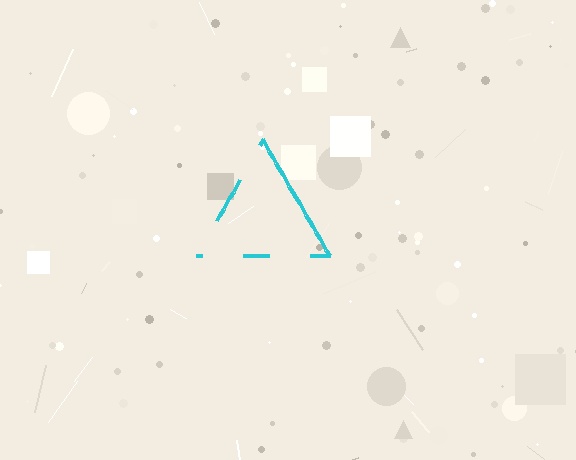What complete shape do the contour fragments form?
The contour fragments form a triangle.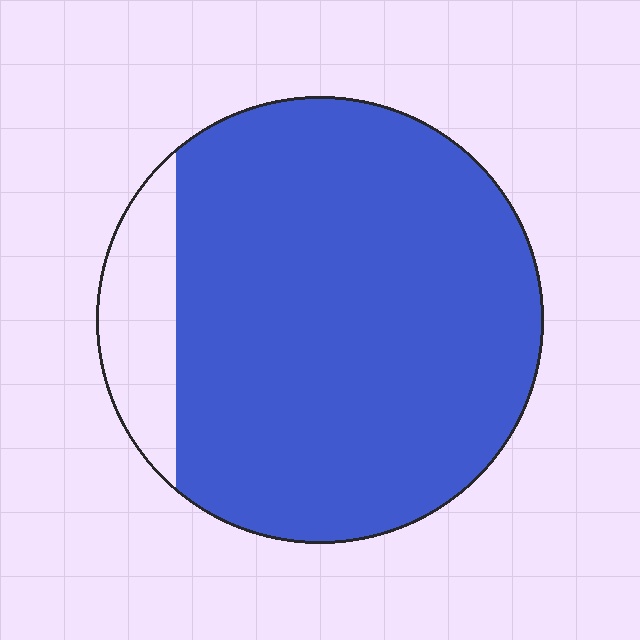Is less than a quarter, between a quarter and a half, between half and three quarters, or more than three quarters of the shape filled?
More than three quarters.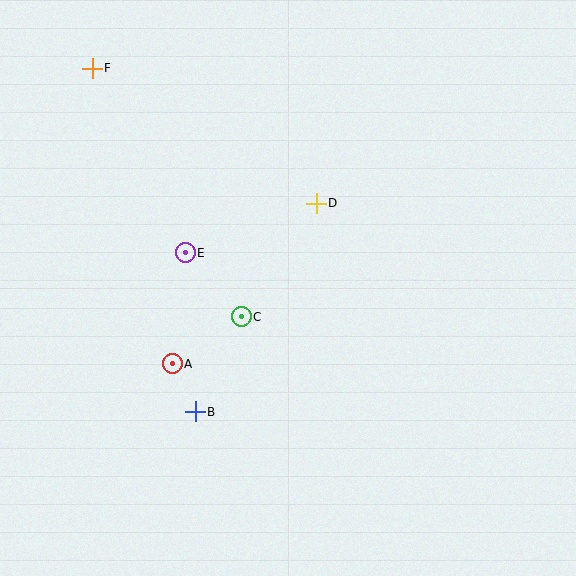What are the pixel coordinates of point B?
Point B is at (195, 412).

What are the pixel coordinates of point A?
Point A is at (172, 364).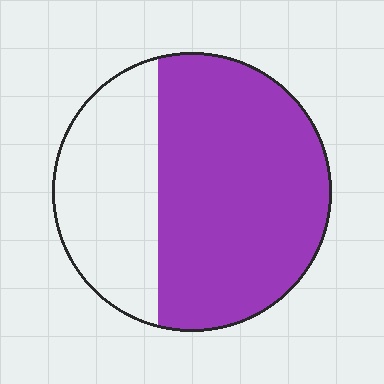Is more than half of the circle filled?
Yes.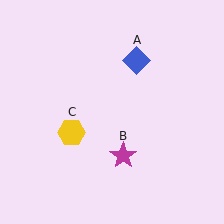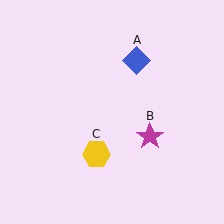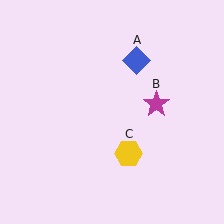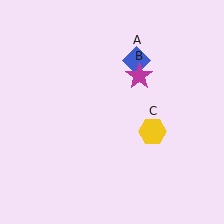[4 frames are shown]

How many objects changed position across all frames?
2 objects changed position: magenta star (object B), yellow hexagon (object C).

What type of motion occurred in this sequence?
The magenta star (object B), yellow hexagon (object C) rotated counterclockwise around the center of the scene.